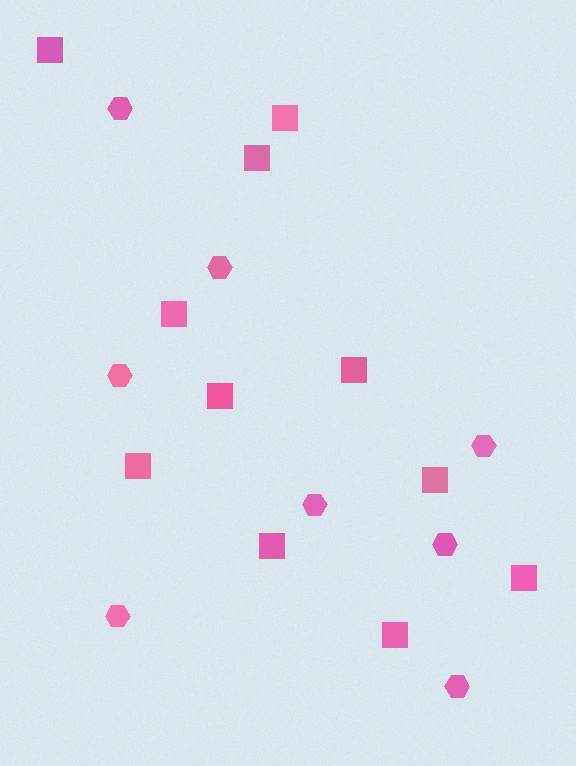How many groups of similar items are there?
There are 2 groups: one group of hexagons (8) and one group of squares (11).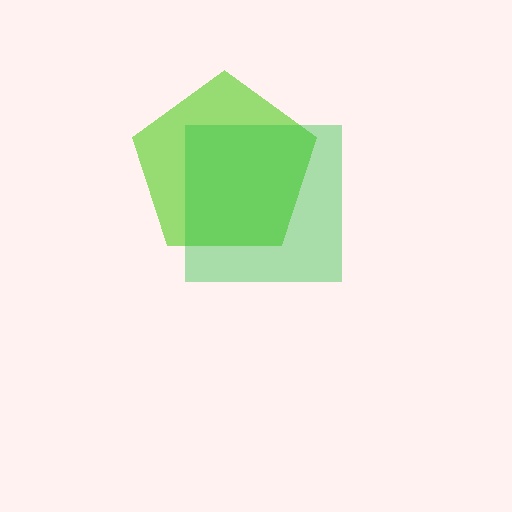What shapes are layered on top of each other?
The layered shapes are: a lime pentagon, a green square.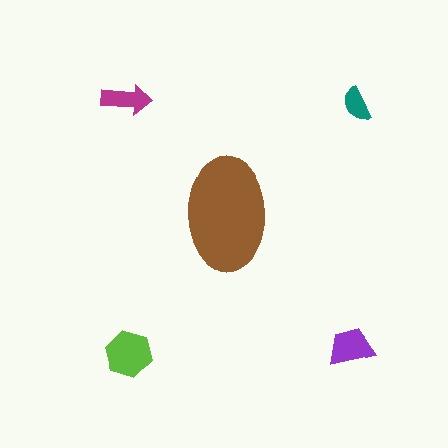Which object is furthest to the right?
The teal semicircle is rightmost.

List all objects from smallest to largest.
The teal semicircle, the magenta arrow, the purple trapezoid, the lime hexagon, the brown ellipse.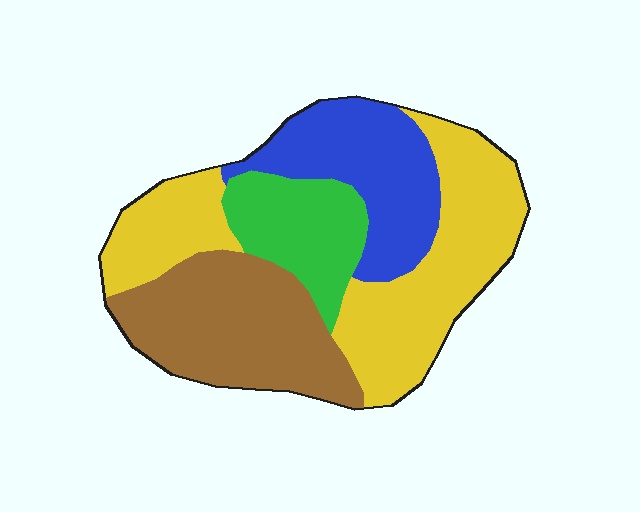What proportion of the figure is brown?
Brown takes up about one quarter (1/4) of the figure.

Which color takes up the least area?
Green, at roughly 15%.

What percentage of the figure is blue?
Blue covers roughly 20% of the figure.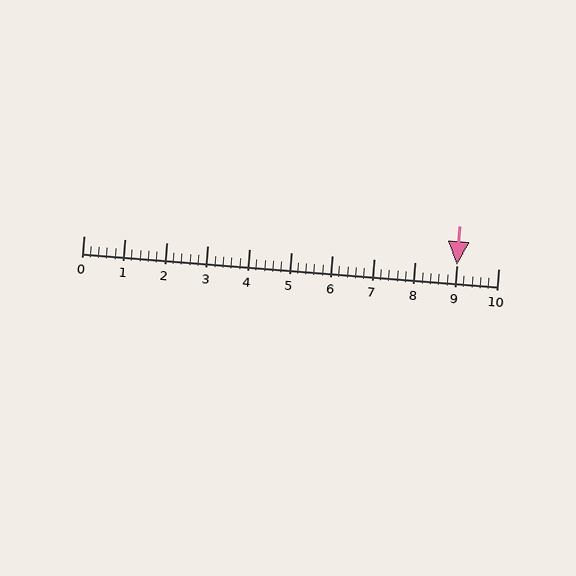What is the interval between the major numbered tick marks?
The major tick marks are spaced 1 units apart.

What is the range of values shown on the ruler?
The ruler shows values from 0 to 10.